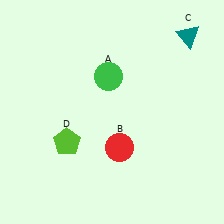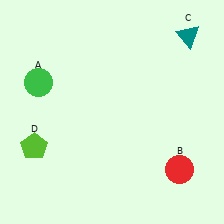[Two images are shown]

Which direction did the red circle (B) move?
The red circle (B) moved right.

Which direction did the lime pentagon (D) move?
The lime pentagon (D) moved left.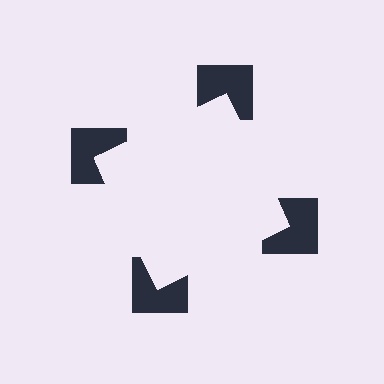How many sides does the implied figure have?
4 sides.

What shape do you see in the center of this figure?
An illusory square — its edges are inferred from the aligned wedge cuts in the notched squares, not physically drawn.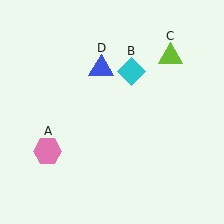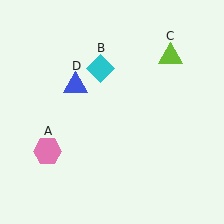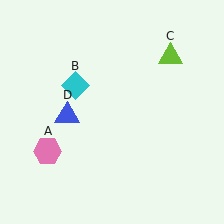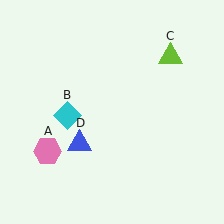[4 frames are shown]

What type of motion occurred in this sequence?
The cyan diamond (object B), blue triangle (object D) rotated counterclockwise around the center of the scene.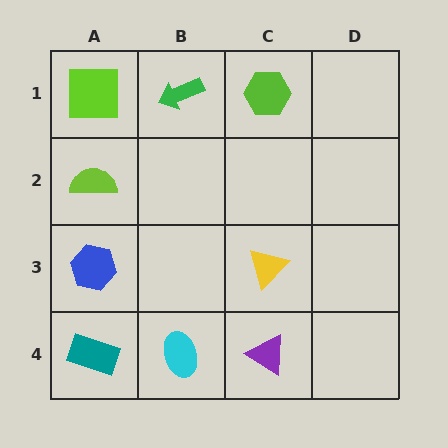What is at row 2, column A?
A lime semicircle.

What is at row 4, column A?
A teal rectangle.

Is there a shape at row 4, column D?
No, that cell is empty.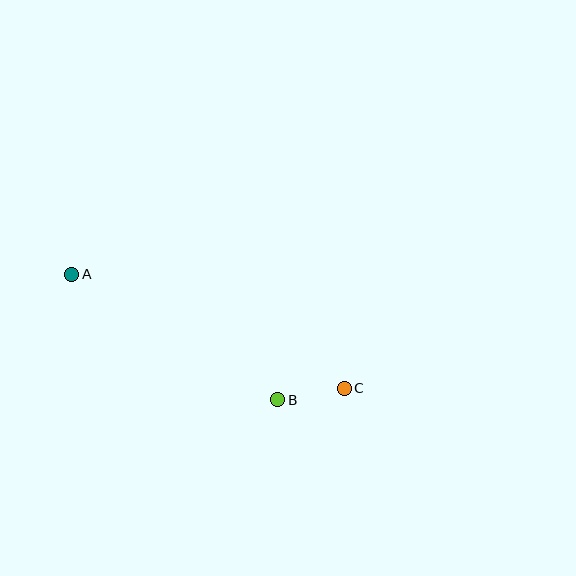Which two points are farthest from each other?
Points A and C are farthest from each other.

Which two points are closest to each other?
Points B and C are closest to each other.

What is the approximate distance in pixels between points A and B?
The distance between A and B is approximately 241 pixels.